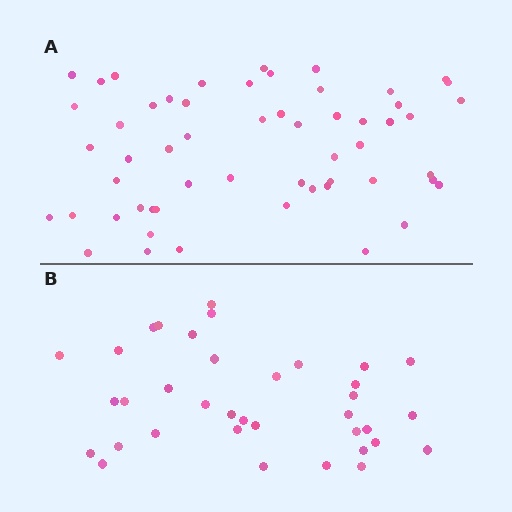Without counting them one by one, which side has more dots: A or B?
Region A (the top region) has more dots.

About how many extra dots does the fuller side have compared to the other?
Region A has approximately 20 more dots than region B.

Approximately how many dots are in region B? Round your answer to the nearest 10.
About 40 dots. (The exact count is 36, which rounds to 40.)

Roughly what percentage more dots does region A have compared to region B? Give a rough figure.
About 55% more.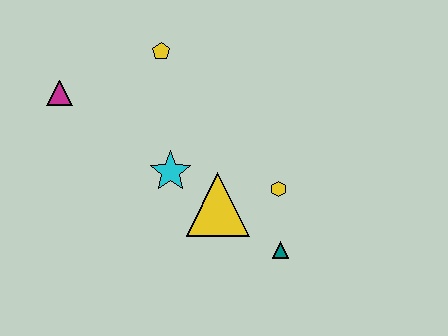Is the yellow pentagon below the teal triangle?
No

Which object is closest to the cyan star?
The yellow triangle is closest to the cyan star.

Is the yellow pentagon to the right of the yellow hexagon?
No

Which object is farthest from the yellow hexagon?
The magenta triangle is farthest from the yellow hexagon.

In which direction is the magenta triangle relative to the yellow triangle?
The magenta triangle is to the left of the yellow triangle.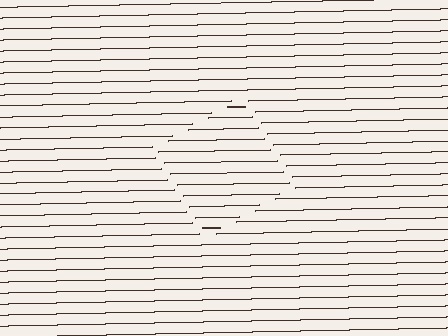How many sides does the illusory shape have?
4 sides — the line-ends trace a square.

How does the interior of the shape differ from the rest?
The interior of the shape contains the same grating, shifted by half a period — the contour is defined by the phase discontinuity where line-ends from the inner and outer gratings abut.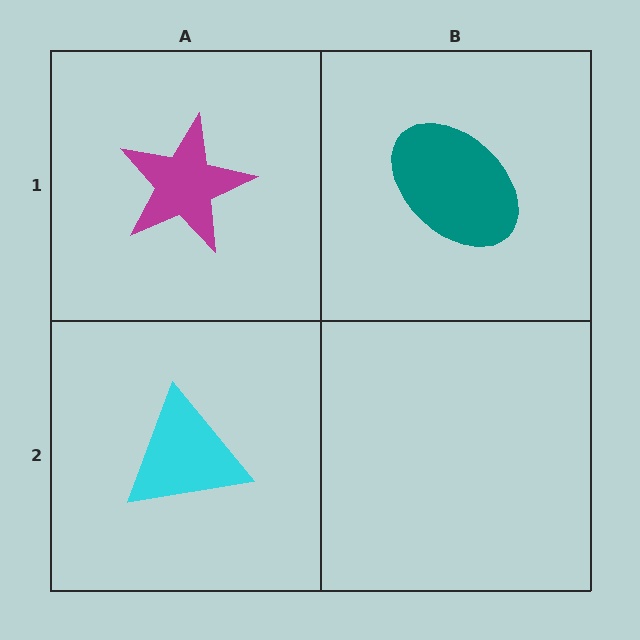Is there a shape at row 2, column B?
No, that cell is empty.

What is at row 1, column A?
A magenta star.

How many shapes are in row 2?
1 shape.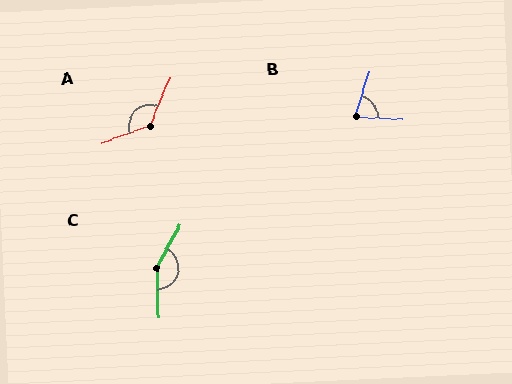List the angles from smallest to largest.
B (76°), A (133°), C (149°).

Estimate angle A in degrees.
Approximately 133 degrees.